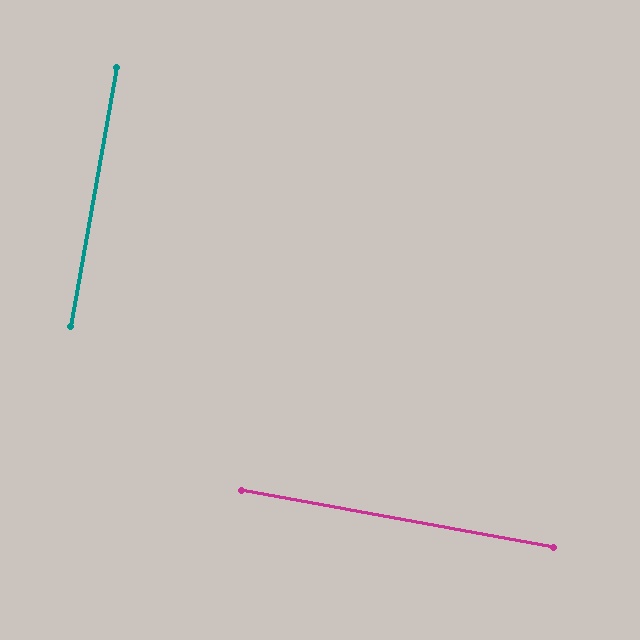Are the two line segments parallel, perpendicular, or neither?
Perpendicular — they meet at approximately 90°.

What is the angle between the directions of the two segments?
Approximately 90 degrees.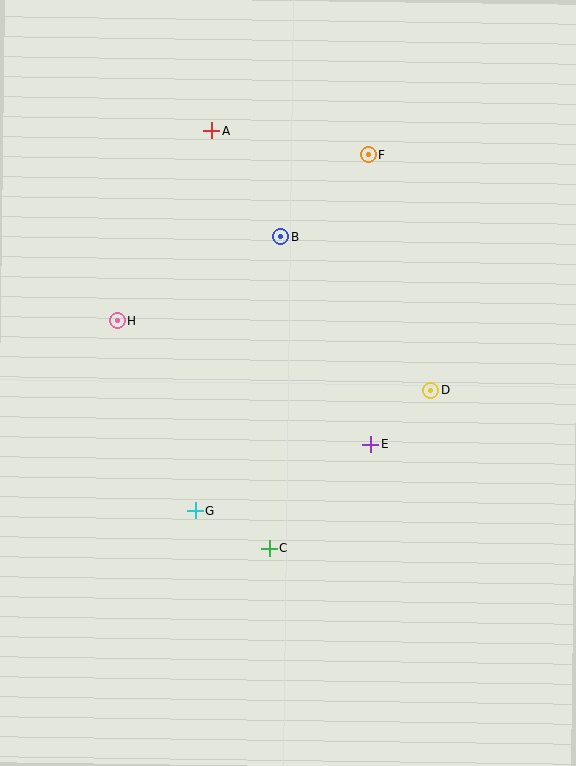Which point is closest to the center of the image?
Point E at (371, 444) is closest to the center.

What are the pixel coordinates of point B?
Point B is at (281, 237).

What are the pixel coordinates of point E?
Point E is at (371, 444).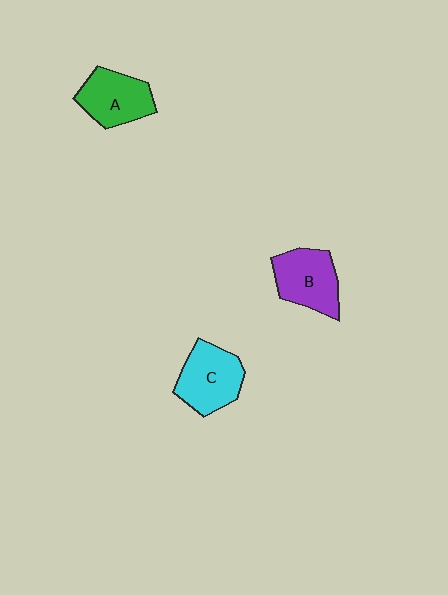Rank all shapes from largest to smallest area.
From largest to smallest: C (cyan), B (purple), A (green).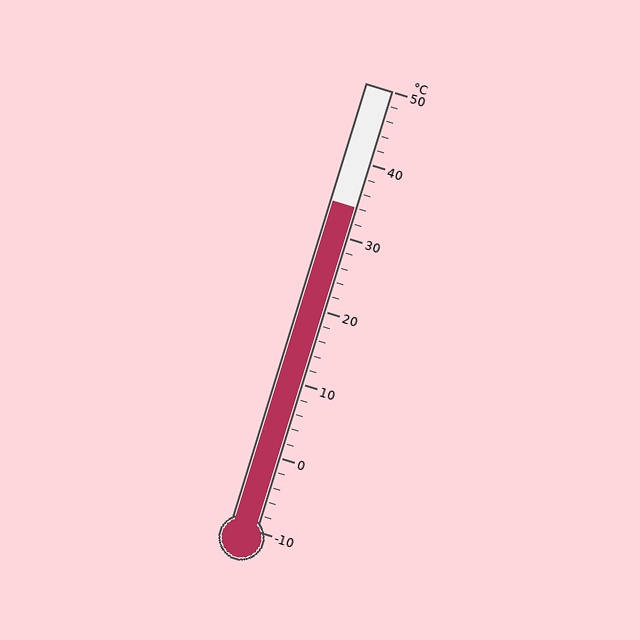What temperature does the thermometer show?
The thermometer shows approximately 34°C.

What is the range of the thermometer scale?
The thermometer scale ranges from -10°C to 50°C.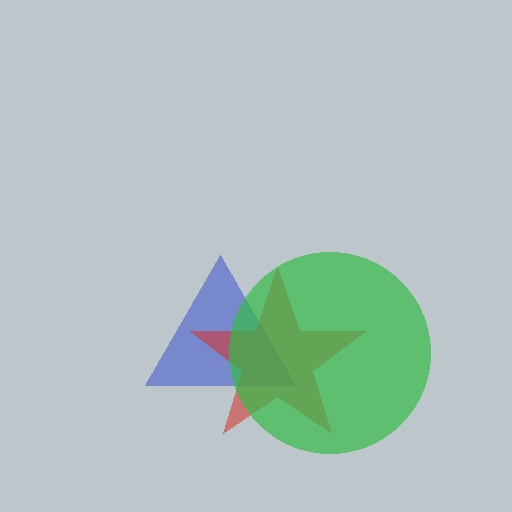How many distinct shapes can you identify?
There are 3 distinct shapes: a blue triangle, a red star, a green circle.